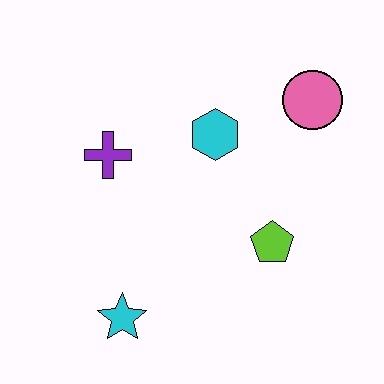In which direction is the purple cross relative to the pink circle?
The purple cross is to the left of the pink circle.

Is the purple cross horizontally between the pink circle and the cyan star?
No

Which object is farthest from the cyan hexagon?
The cyan star is farthest from the cyan hexagon.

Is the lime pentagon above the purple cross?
No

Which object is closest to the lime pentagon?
The cyan hexagon is closest to the lime pentagon.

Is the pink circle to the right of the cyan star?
Yes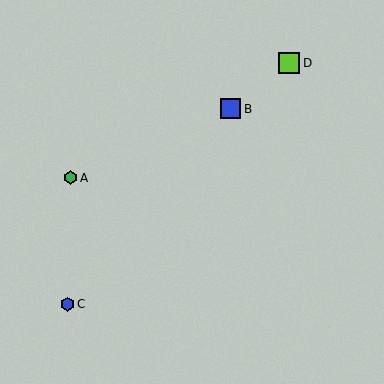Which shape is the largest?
The lime square (labeled D) is the largest.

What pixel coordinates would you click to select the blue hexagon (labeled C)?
Click at (67, 304) to select the blue hexagon C.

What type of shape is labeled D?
Shape D is a lime square.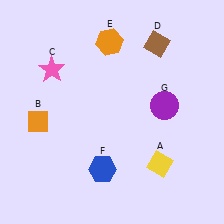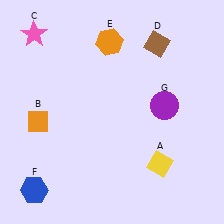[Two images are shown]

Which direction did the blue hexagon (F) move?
The blue hexagon (F) moved left.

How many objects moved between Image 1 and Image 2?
2 objects moved between the two images.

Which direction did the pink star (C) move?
The pink star (C) moved up.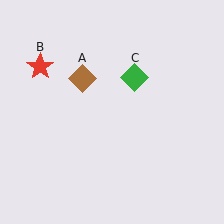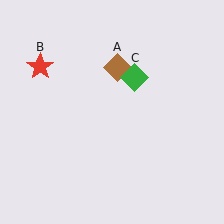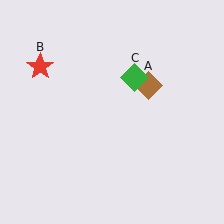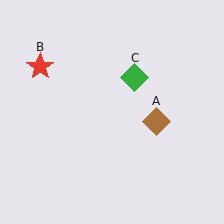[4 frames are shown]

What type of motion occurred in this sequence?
The brown diamond (object A) rotated clockwise around the center of the scene.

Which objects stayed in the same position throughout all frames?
Red star (object B) and green diamond (object C) remained stationary.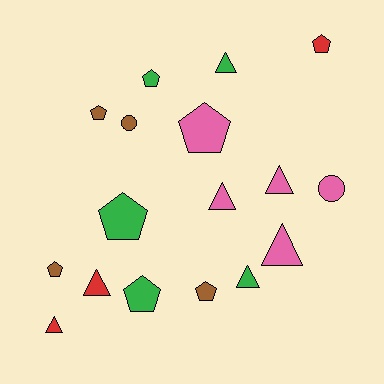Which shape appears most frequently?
Pentagon, with 8 objects.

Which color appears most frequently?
Pink, with 5 objects.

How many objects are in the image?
There are 17 objects.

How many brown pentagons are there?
There are 3 brown pentagons.